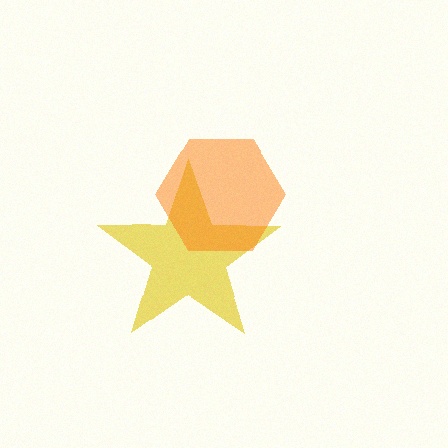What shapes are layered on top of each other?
The layered shapes are: a yellow star, an orange hexagon.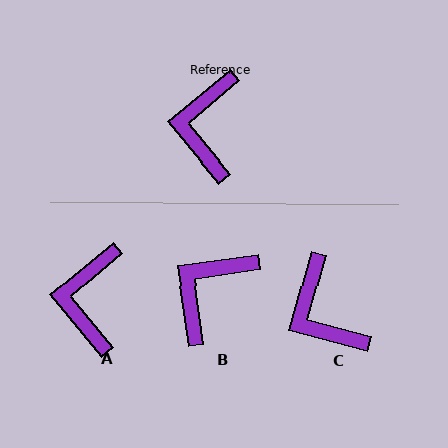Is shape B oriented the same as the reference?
No, it is off by about 32 degrees.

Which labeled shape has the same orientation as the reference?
A.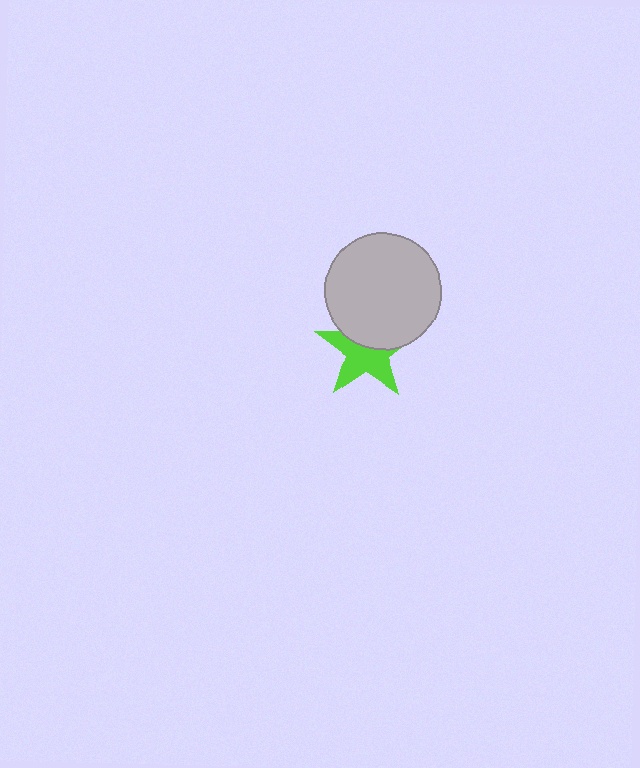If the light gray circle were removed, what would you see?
You would see the complete lime star.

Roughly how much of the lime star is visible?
About half of it is visible (roughly 59%).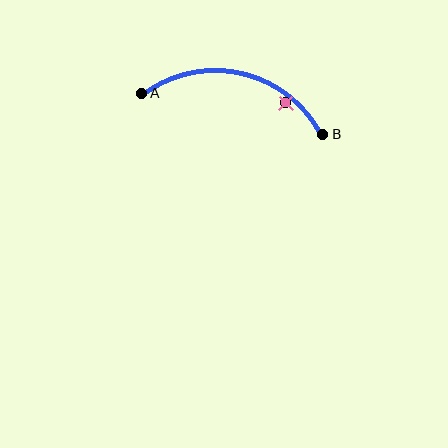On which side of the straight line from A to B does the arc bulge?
The arc bulges above the straight line connecting A and B.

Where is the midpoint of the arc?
The arc midpoint is the point on the curve farthest from the straight line joining A and B. It sits above that line.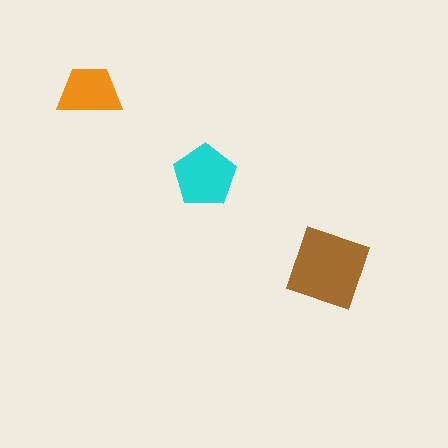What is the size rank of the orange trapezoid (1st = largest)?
3rd.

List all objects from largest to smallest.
The brown square, the cyan pentagon, the orange trapezoid.